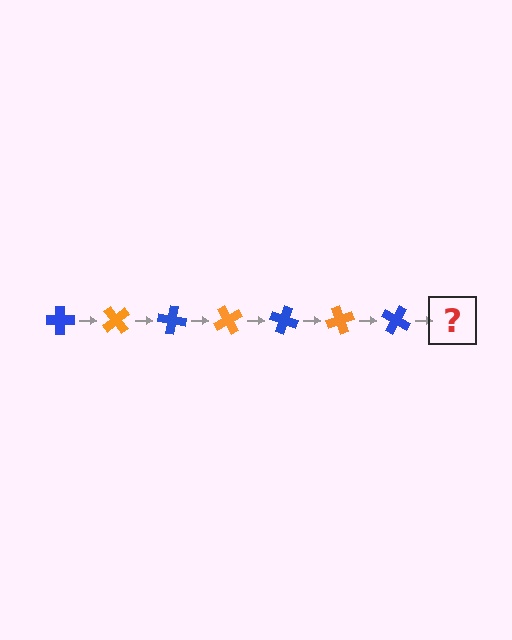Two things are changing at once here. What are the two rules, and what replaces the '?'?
The two rules are that it rotates 50 degrees each step and the color cycles through blue and orange. The '?' should be an orange cross, rotated 350 degrees from the start.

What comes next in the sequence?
The next element should be an orange cross, rotated 350 degrees from the start.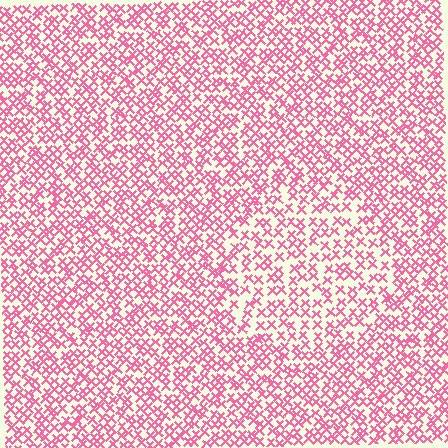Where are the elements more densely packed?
The elements are more densely packed outside the circle boundary.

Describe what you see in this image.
The image contains small pink elements arranged at two different densities. A circle-shaped region is visible where the elements are less densely packed than the surrounding area.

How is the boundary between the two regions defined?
The boundary is defined by a change in element density (approximately 1.5x ratio). All elements are the same color, size, and shape.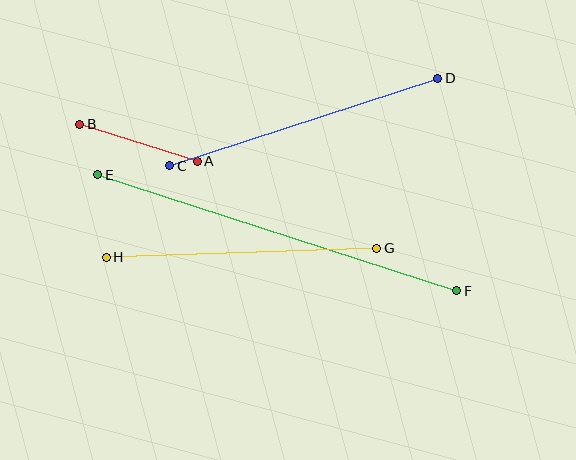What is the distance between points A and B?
The distance is approximately 123 pixels.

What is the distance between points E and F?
The distance is approximately 377 pixels.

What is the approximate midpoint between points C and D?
The midpoint is at approximately (304, 122) pixels.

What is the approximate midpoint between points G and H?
The midpoint is at approximately (241, 253) pixels.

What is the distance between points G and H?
The distance is approximately 270 pixels.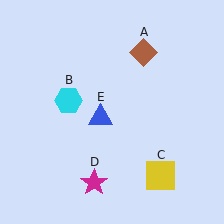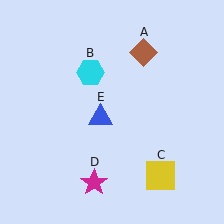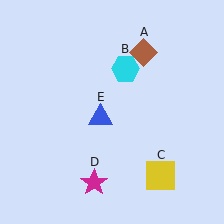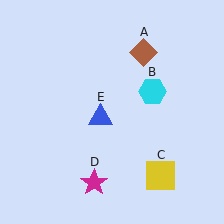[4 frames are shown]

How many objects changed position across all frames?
1 object changed position: cyan hexagon (object B).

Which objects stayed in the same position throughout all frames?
Brown diamond (object A) and yellow square (object C) and magenta star (object D) and blue triangle (object E) remained stationary.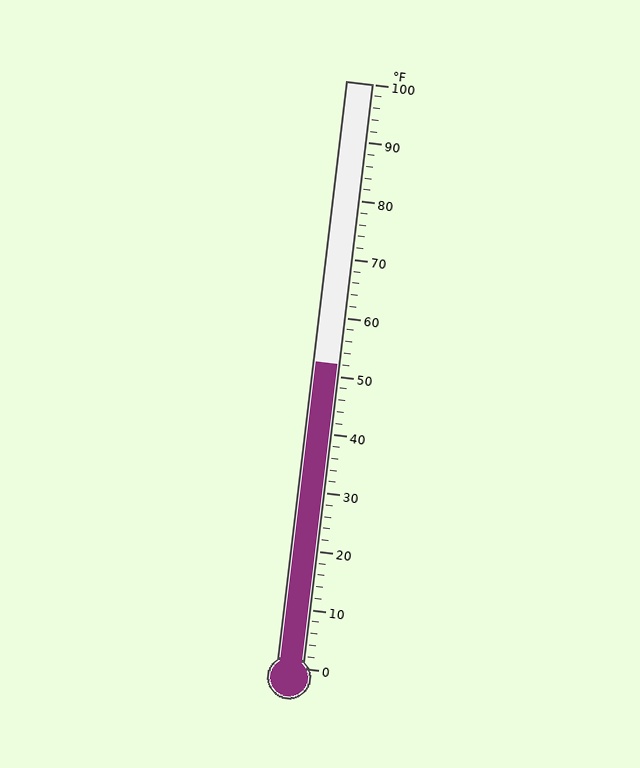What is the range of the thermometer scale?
The thermometer scale ranges from 0°F to 100°F.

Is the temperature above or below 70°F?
The temperature is below 70°F.